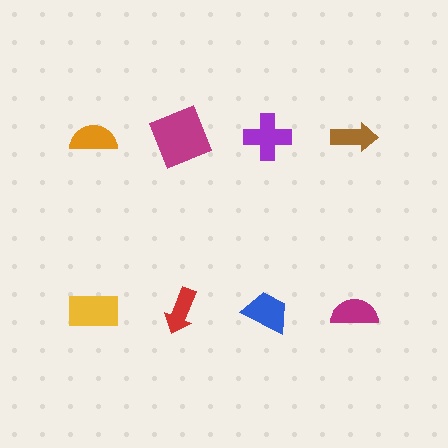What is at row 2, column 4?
A magenta semicircle.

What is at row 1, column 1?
An orange semicircle.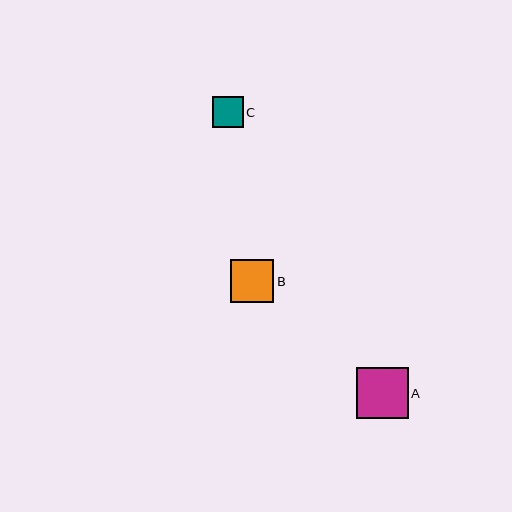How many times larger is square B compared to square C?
Square B is approximately 1.4 times the size of square C.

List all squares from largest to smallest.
From largest to smallest: A, B, C.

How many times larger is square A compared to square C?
Square A is approximately 1.7 times the size of square C.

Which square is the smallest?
Square C is the smallest with a size of approximately 31 pixels.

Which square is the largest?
Square A is the largest with a size of approximately 51 pixels.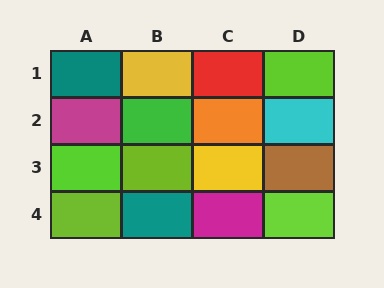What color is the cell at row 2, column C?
Orange.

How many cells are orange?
1 cell is orange.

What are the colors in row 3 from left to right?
Lime, lime, yellow, brown.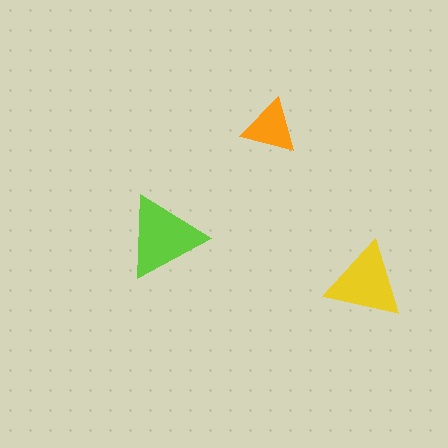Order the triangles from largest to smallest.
the lime one, the yellow one, the orange one.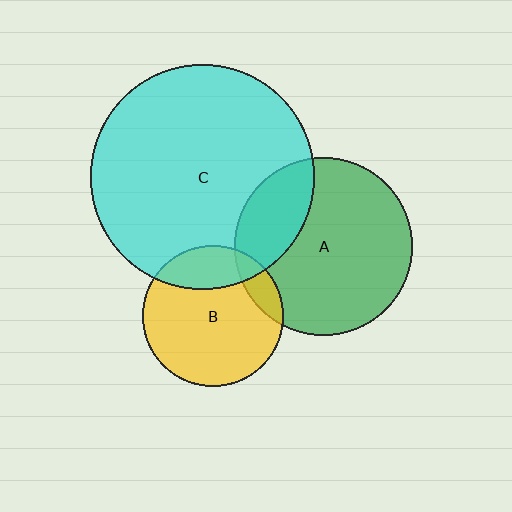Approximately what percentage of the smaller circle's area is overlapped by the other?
Approximately 10%.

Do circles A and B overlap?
Yes.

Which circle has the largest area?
Circle C (cyan).